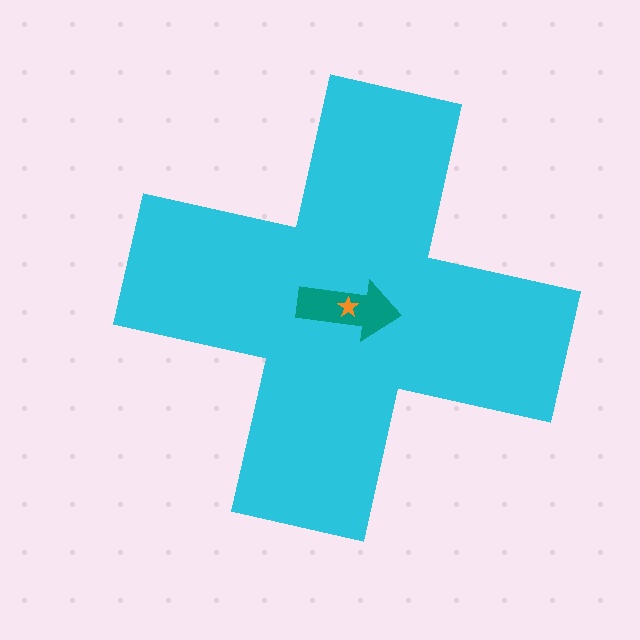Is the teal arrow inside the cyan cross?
Yes.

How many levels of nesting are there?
3.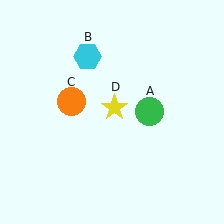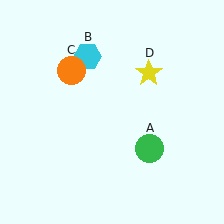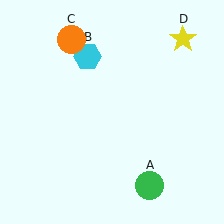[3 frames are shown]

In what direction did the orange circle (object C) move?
The orange circle (object C) moved up.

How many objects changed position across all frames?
3 objects changed position: green circle (object A), orange circle (object C), yellow star (object D).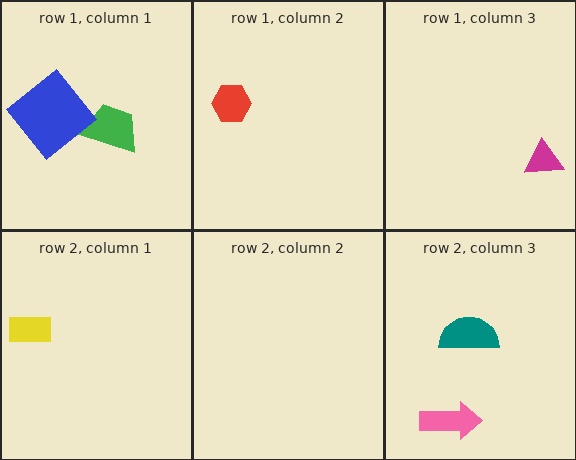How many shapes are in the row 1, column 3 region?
1.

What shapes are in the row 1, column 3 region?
The magenta triangle.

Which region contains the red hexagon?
The row 1, column 2 region.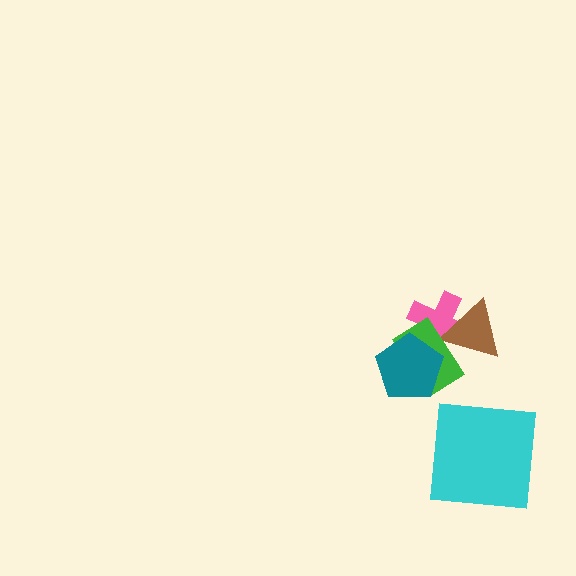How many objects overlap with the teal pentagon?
2 objects overlap with the teal pentagon.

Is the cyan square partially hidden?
No, no other shape covers it.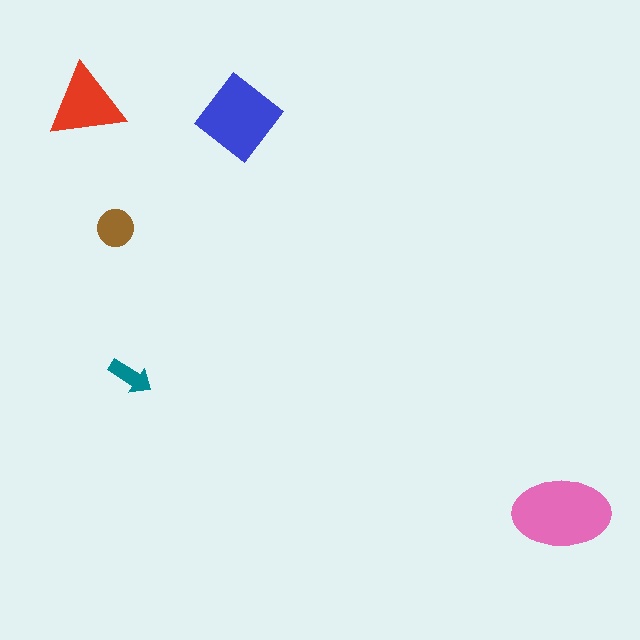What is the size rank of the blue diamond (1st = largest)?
2nd.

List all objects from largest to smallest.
The pink ellipse, the blue diamond, the red triangle, the brown circle, the teal arrow.